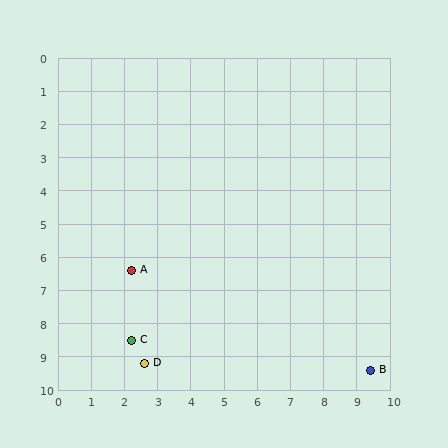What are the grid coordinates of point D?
Point D is at approximately (2.6, 9.2).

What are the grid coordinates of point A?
Point A is at approximately (2.2, 6.4).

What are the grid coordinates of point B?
Point B is at approximately (9.4, 9.4).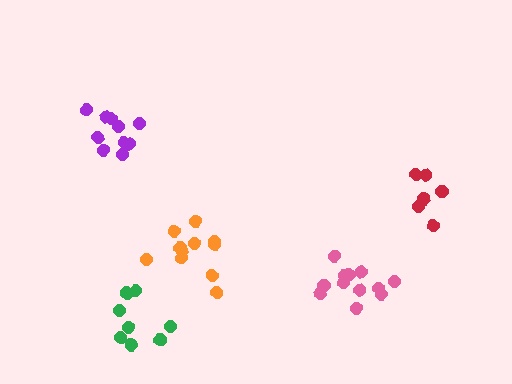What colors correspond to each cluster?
The clusters are colored: pink, purple, green, orange, red.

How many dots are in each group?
Group 1: 12 dots, Group 2: 10 dots, Group 3: 8 dots, Group 4: 11 dots, Group 5: 6 dots (47 total).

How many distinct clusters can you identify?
There are 5 distinct clusters.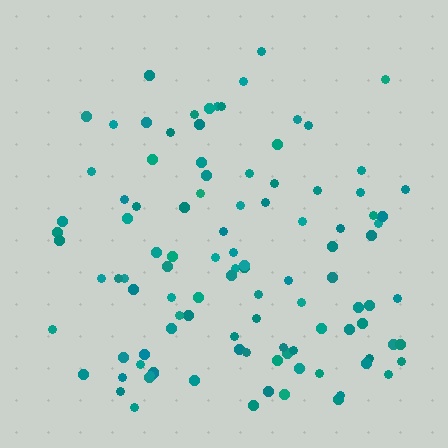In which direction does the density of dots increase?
From top to bottom, with the bottom side densest.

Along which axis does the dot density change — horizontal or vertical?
Vertical.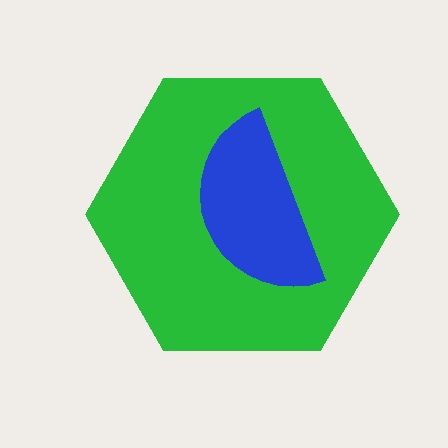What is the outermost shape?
The green hexagon.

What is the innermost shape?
The blue semicircle.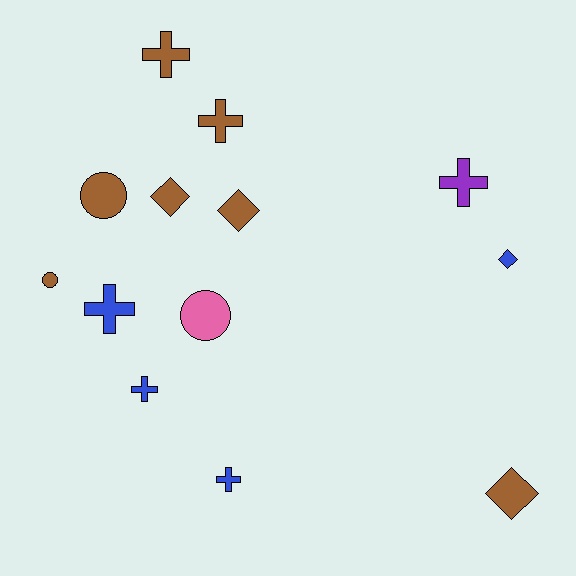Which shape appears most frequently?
Cross, with 6 objects.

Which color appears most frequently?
Brown, with 7 objects.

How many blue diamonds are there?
There is 1 blue diamond.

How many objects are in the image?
There are 13 objects.